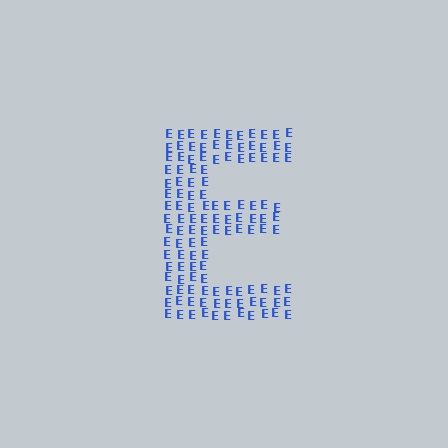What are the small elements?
The small elements are letter E's.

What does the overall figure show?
The overall figure shows the letter E.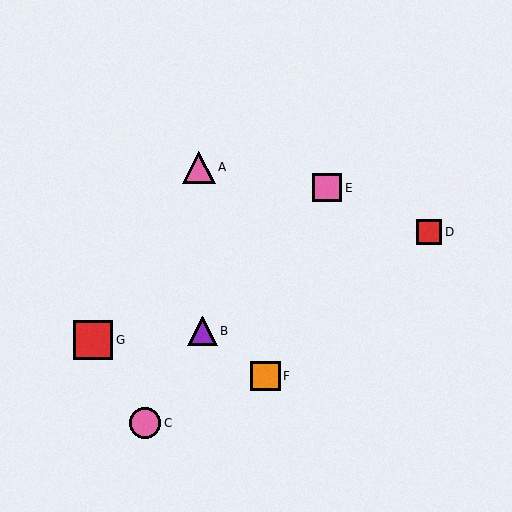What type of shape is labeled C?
Shape C is a pink circle.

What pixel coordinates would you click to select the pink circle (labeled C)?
Click at (145, 423) to select the pink circle C.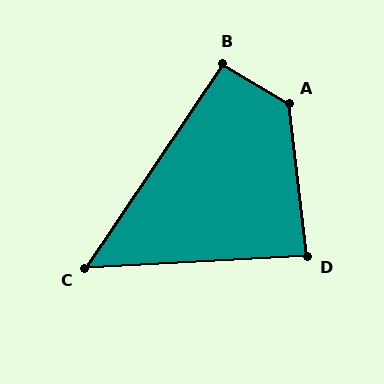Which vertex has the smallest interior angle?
C, at approximately 53 degrees.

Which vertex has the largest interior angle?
A, at approximately 127 degrees.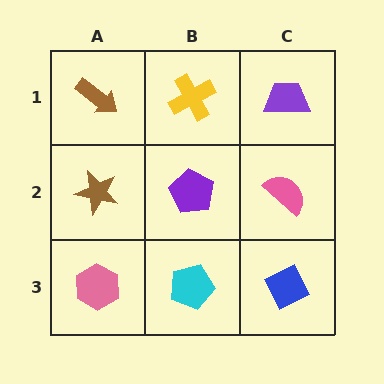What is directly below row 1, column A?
A brown star.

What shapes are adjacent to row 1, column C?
A pink semicircle (row 2, column C), a yellow cross (row 1, column B).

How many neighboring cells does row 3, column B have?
3.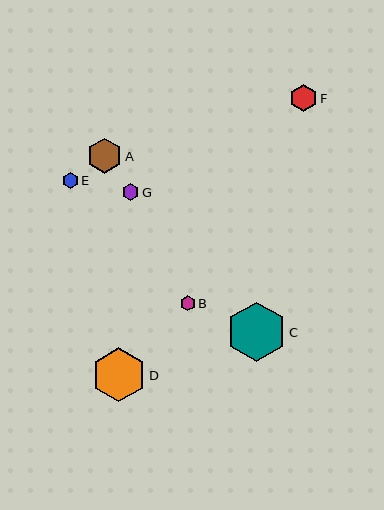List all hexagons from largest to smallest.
From largest to smallest: C, D, A, F, G, E, B.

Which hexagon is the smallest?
Hexagon B is the smallest with a size of approximately 15 pixels.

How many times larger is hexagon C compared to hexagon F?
Hexagon C is approximately 2.2 times the size of hexagon F.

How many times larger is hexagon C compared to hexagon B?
Hexagon C is approximately 4.0 times the size of hexagon B.